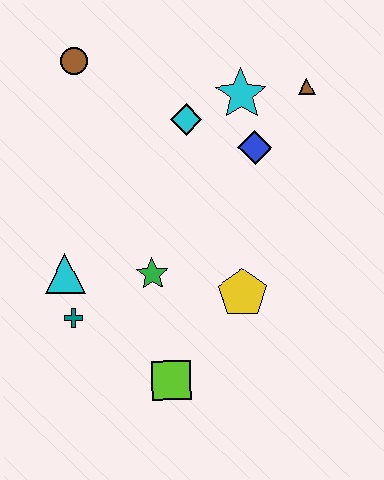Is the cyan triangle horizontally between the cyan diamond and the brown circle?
No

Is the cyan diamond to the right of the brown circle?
Yes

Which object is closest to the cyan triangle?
The teal cross is closest to the cyan triangle.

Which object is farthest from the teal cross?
The brown triangle is farthest from the teal cross.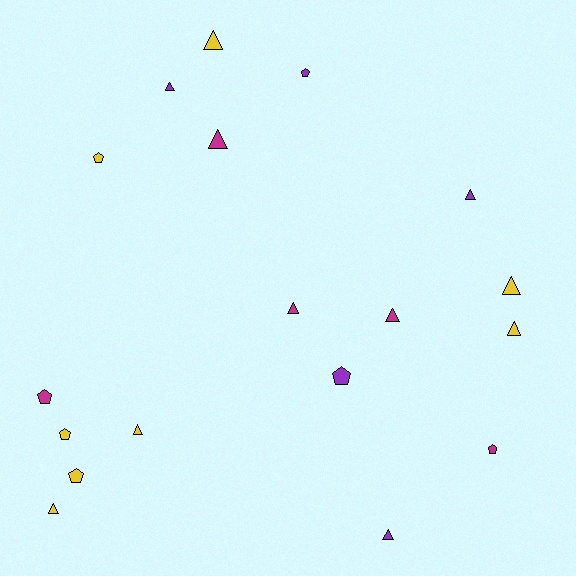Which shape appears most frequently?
Triangle, with 11 objects.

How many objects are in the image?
There are 18 objects.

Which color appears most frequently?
Yellow, with 8 objects.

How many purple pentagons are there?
There are 2 purple pentagons.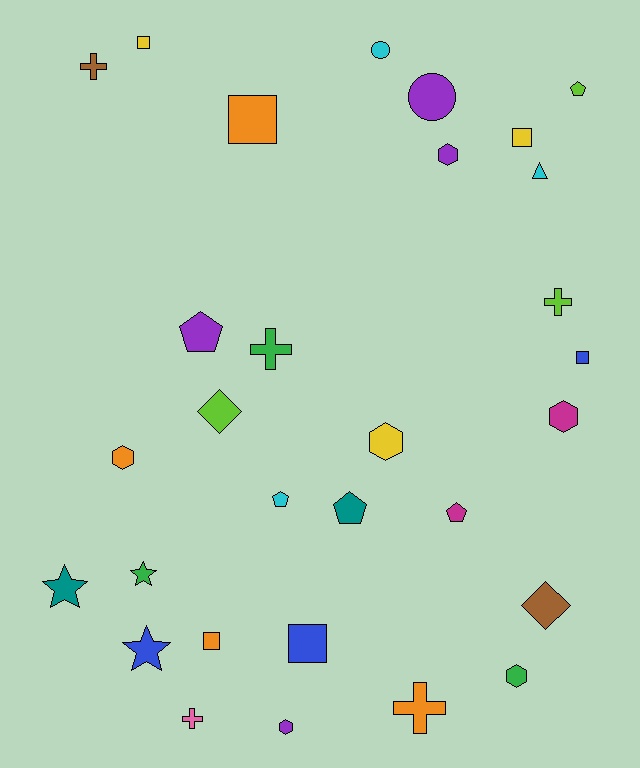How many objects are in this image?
There are 30 objects.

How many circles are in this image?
There are 2 circles.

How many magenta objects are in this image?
There are 2 magenta objects.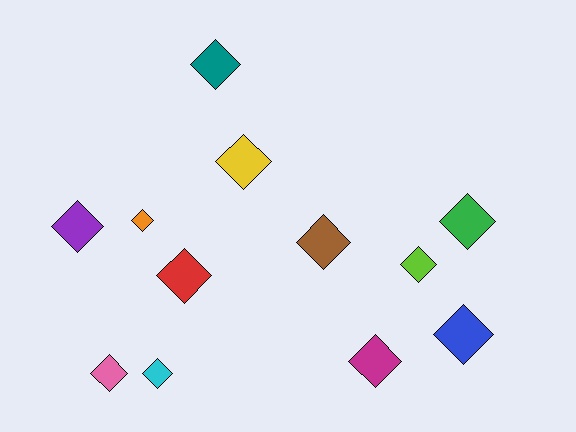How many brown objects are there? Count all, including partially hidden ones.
There is 1 brown object.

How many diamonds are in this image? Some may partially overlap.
There are 12 diamonds.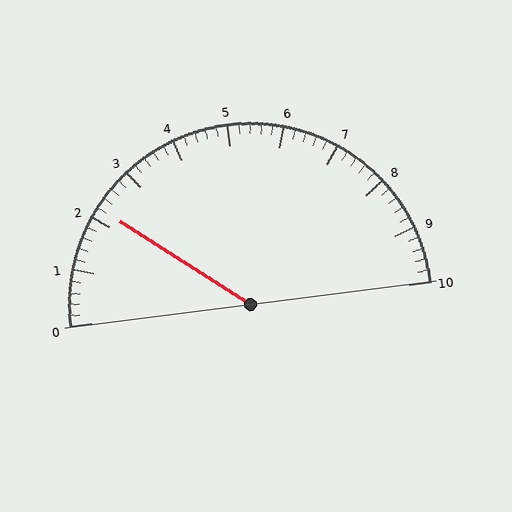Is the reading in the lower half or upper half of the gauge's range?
The reading is in the lower half of the range (0 to 10).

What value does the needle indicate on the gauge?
The needle indicates approximately 2.2.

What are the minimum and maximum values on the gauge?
The gauge ranges from 0 to 10.